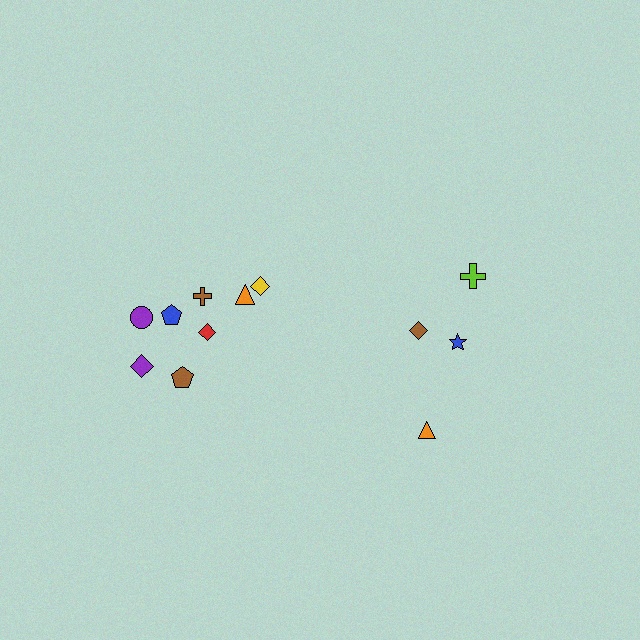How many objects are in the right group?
There are 4 objects.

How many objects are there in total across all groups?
There are 12 objects.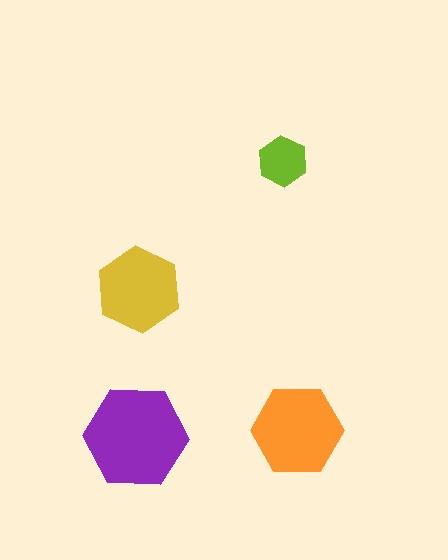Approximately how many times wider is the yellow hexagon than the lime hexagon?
About 1.5 times wider.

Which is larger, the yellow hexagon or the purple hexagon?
The purple one.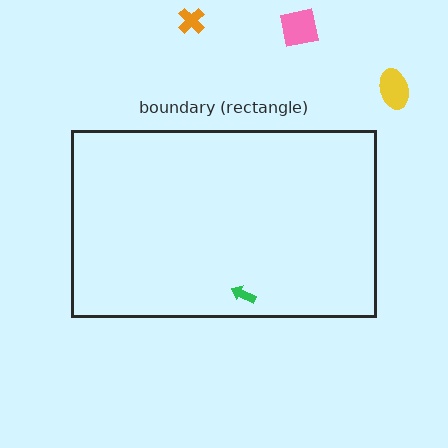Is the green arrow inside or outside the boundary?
Inside.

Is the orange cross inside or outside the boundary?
Outside.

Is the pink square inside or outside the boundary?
Outside.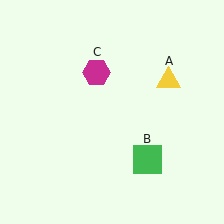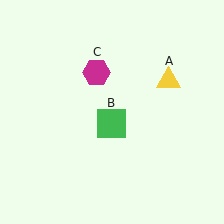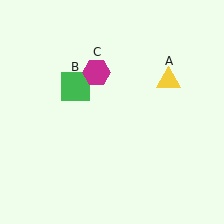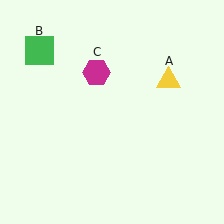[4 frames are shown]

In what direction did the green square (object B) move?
The green square (object B) moved up and to the left.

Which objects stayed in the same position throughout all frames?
Yellow triangle (object A) and magenta hexagon (object C) remained stationary.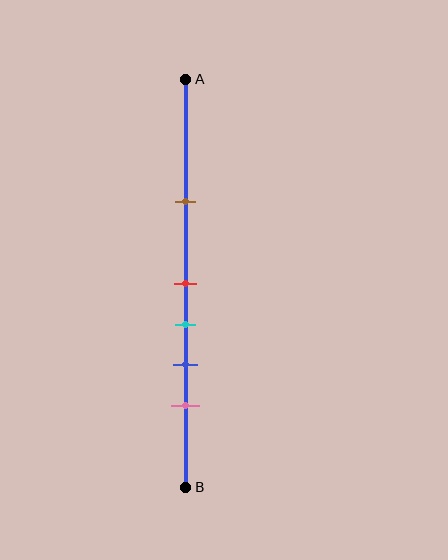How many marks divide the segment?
There are 5 marks dividing the segment.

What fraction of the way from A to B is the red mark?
The red mark is approximately 50% (0.5) of the way from A to B.